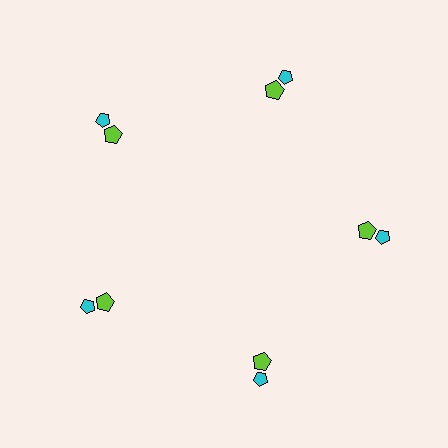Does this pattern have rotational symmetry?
Yes, this pattern has 5-fold rotational symmetry. It looks the same after rotating 72 degrees around the center.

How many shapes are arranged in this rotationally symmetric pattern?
There are 10 shapes, arranged in 5 groups of 2.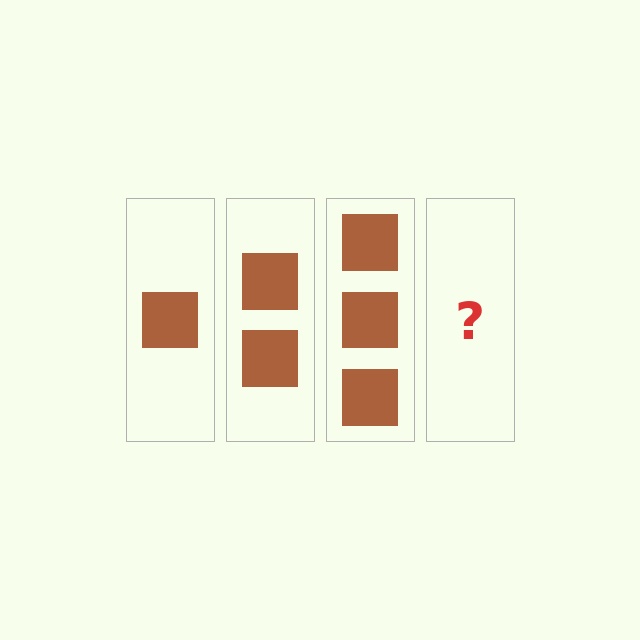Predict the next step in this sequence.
The next step is 4 squares.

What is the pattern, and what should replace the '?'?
The pattern is that each step adds one more square. The '?' should be 4 squares.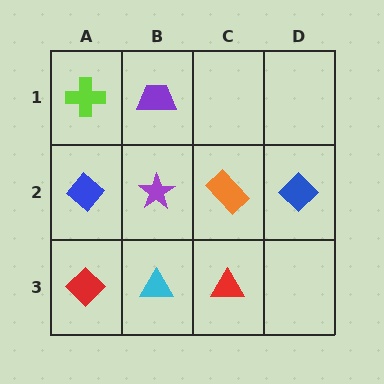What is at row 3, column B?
A cyan triangle.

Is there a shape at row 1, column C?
No, that cell is empty.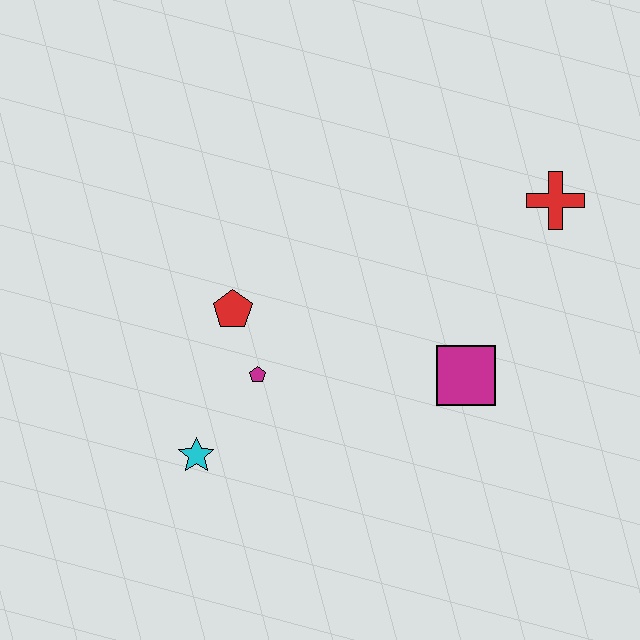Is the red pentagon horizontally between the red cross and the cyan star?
Yes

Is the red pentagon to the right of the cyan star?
Yes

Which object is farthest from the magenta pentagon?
The red cross is farthest from the magenta pentagon.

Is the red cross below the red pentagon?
No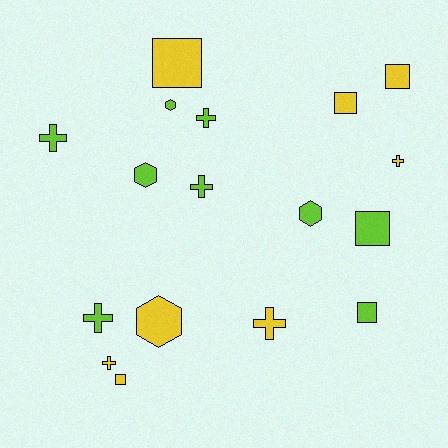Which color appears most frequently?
Lime, with 9 objects.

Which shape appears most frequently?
Cross, with 7 objects.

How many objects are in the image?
There are 17 objects.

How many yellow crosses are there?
There are 3 yellow crosses.